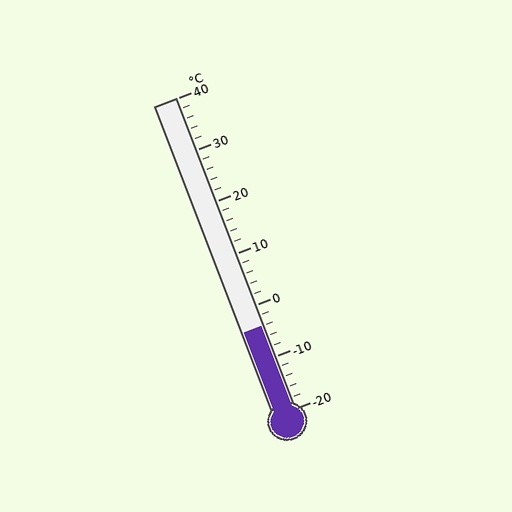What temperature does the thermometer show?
The thermometer shows approximately -4°C.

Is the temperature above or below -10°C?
The temperature is above -10°C.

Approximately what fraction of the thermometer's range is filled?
The thermometer is filled to approximately 25% of its range.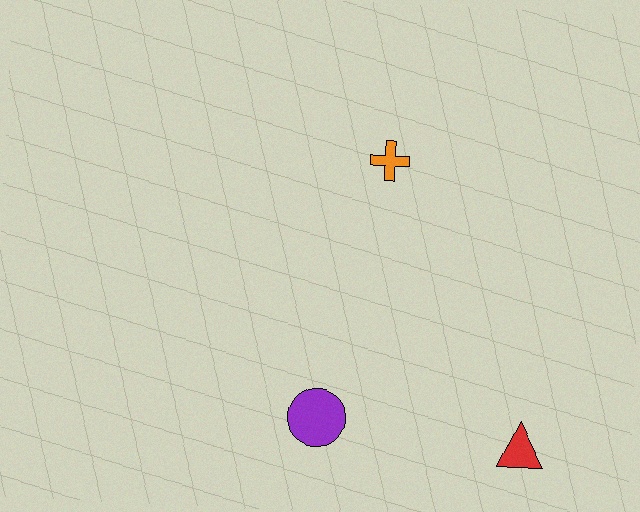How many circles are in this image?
There is 1 circle.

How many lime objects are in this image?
There are no lime objects.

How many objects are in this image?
There are 3 objects.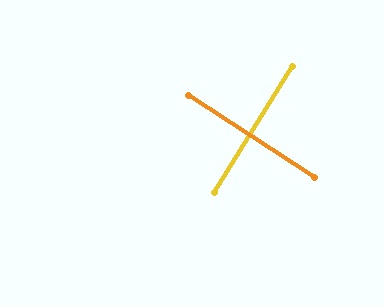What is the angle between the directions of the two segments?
Approximately 88 degrees.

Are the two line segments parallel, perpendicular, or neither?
Perpendicular — they meet at approximately 88°.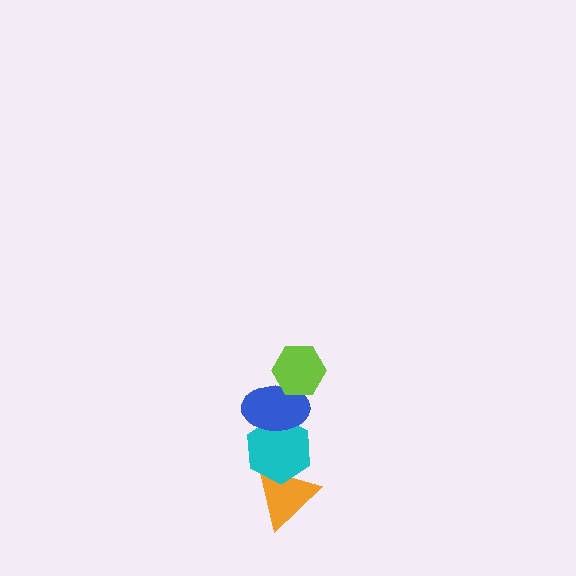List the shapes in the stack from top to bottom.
From top to bottom: the lime hexagon, the blue ellipse, the cyan hexagon, the orange triangle.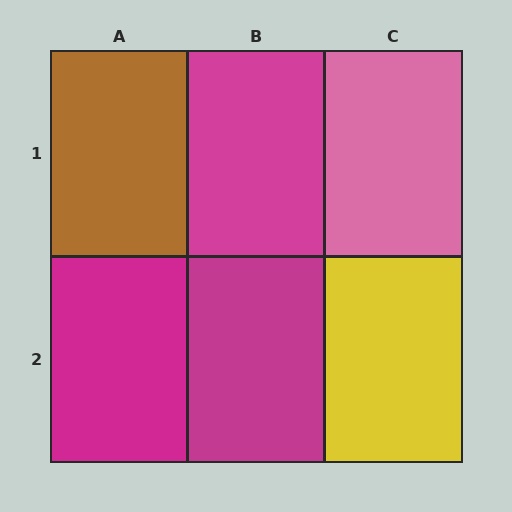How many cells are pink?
1 cell is pink.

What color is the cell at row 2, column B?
Magenta.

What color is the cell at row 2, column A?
Magenta.